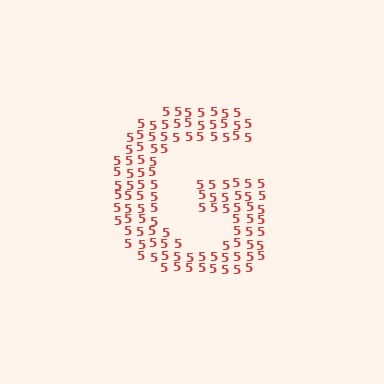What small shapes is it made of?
It is made of small digit 5's.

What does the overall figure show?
The overall figure shows the letter G.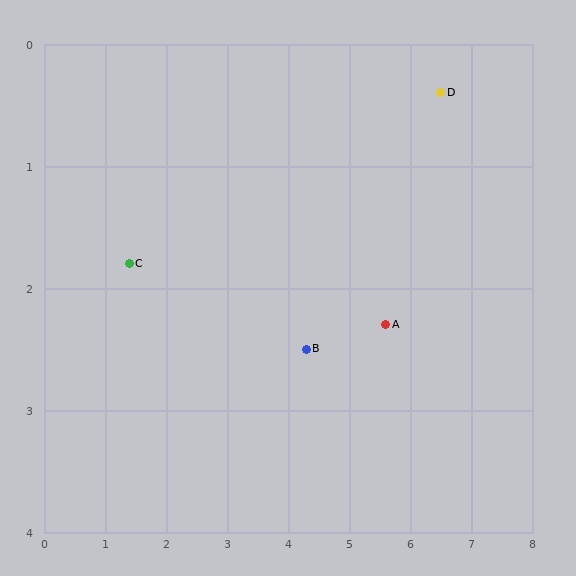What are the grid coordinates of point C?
Point C is at approximately (1.4, 1.8).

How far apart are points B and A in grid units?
Points B and A are about 1.3 grid units apart.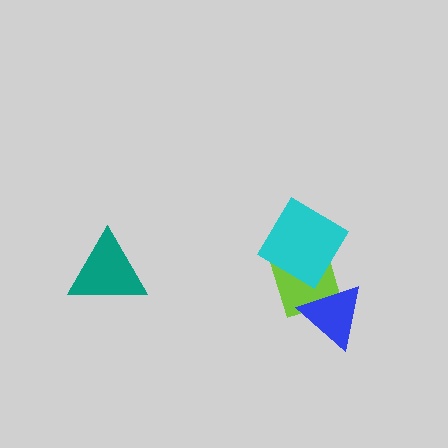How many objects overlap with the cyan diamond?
1 object overlaps with the cyan diamond.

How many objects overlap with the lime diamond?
2 objects overlap with the lime diamond.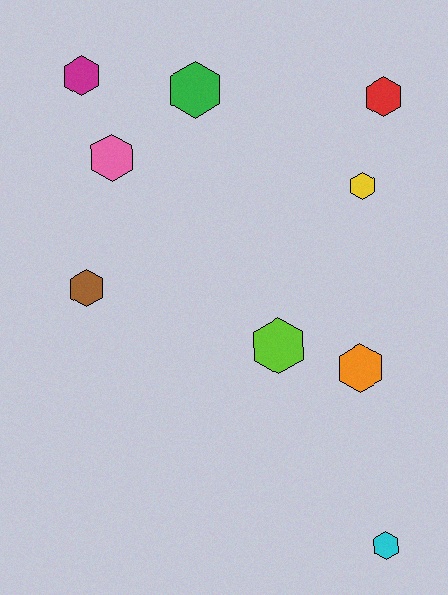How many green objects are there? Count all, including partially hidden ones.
There is 1 green object.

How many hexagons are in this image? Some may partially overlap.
There are 9 hexagons.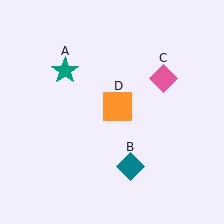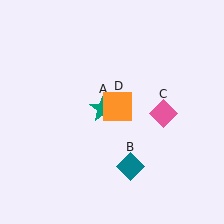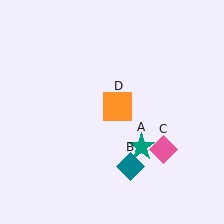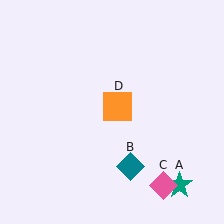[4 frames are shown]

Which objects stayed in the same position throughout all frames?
Teal diamond (object B) and orange square (object D) remained stationary.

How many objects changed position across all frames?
2 objects changed position: teal star (object A), pink diamond (object C).